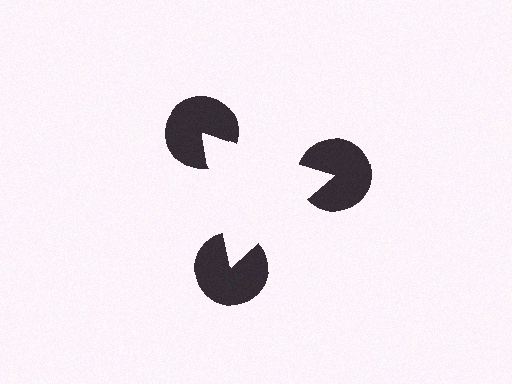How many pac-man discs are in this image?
There are 3 — one at each vertex of the illusory triangle.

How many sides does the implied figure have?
3 sides.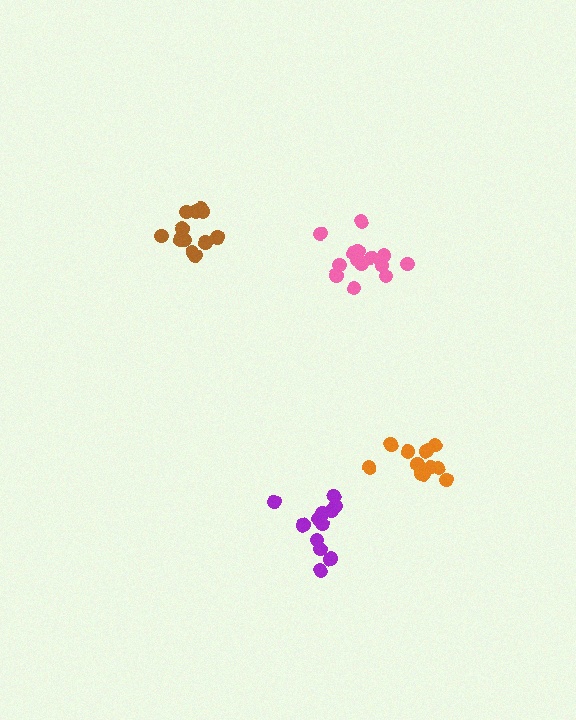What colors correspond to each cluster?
The clusters are colored: brown, purple, orange, pink.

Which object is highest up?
The brown cluster is topmost.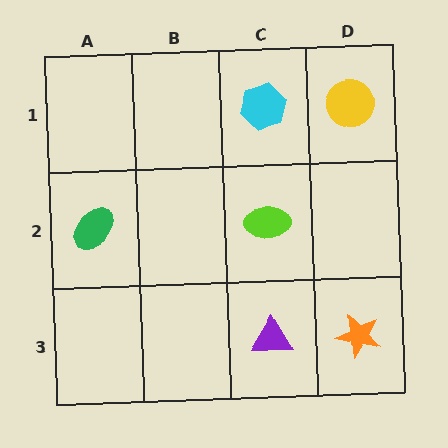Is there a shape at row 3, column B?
No, that cell is empty.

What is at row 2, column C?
A lime ellipse.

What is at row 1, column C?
A cyan hexagon.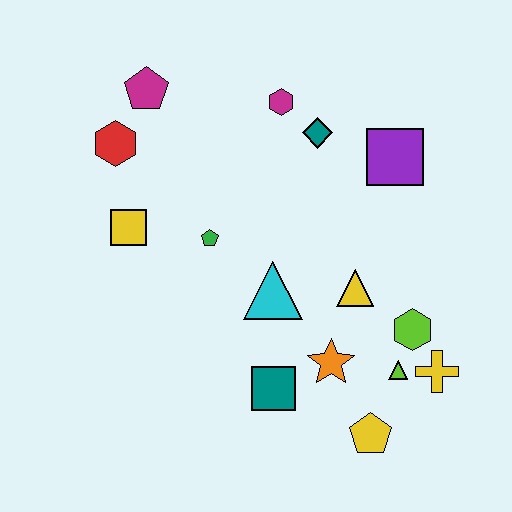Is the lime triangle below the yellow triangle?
Yes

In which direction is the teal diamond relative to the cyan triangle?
The teal diamond is above the cyan triangle.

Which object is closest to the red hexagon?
The magenta pentagon is closest to the red hexagon.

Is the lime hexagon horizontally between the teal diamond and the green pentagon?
No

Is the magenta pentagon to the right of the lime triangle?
No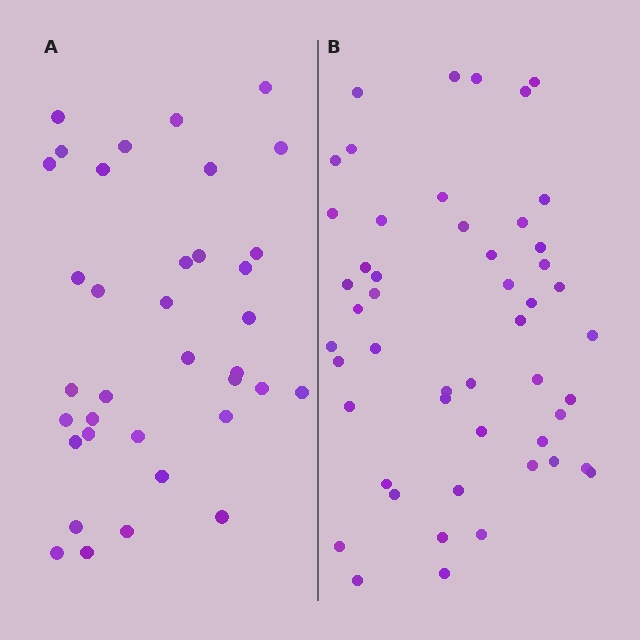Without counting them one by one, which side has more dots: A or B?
Region B (the right region) has more dots.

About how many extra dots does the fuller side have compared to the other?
Region B has approximately 15 more dots than region A.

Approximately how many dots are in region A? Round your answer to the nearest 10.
About 40 dots. (The exact count is 36, which rounds to 40.)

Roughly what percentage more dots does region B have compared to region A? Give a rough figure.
About 40% more.